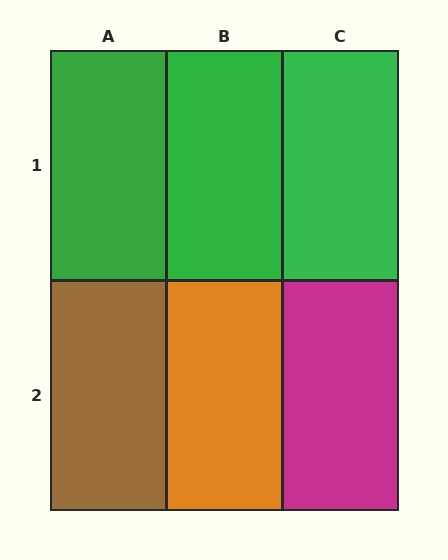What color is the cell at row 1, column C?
Green.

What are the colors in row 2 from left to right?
Brown, orange, magenta.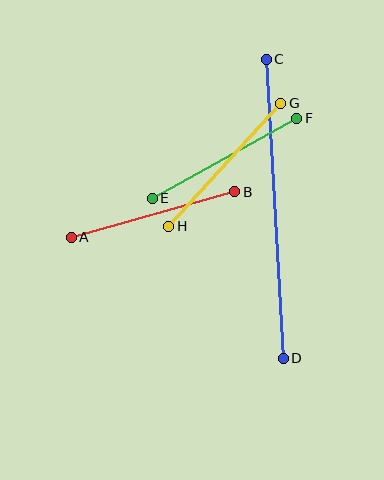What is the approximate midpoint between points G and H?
The midpoint is at approximately (225, 165) pixels.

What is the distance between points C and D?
The distance is approximately 299 pixels.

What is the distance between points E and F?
The distance is approximately 165 pixels.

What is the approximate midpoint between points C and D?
The midpoint is at approximately (275, 209) pixels.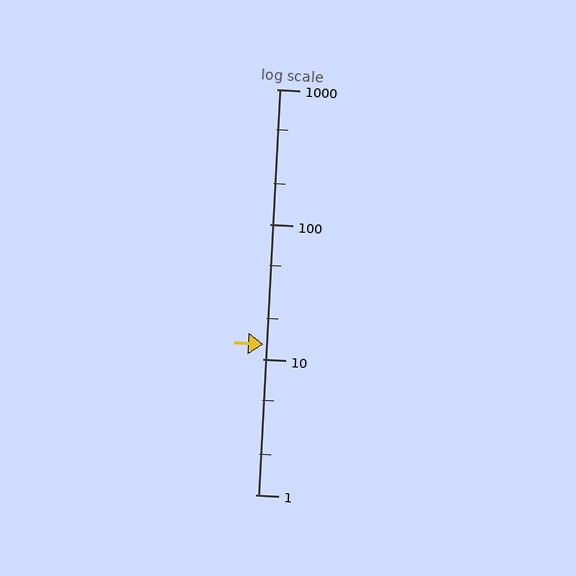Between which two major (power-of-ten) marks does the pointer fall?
The pointer is between 10 and 100.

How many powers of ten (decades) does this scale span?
The scale spans 3 decades, from 1 to 1000.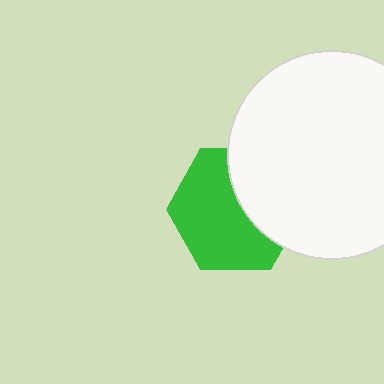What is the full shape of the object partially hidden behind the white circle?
The partially hidden object is a green hexagon.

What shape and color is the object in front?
The object in front is a white circle.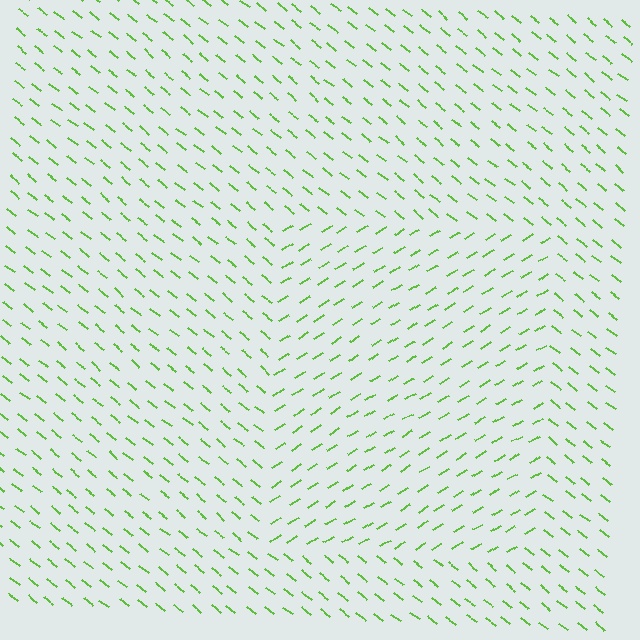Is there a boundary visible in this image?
Yes, there is a texture boundary formed by a change in line orientation.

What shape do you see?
I see a rectangle.